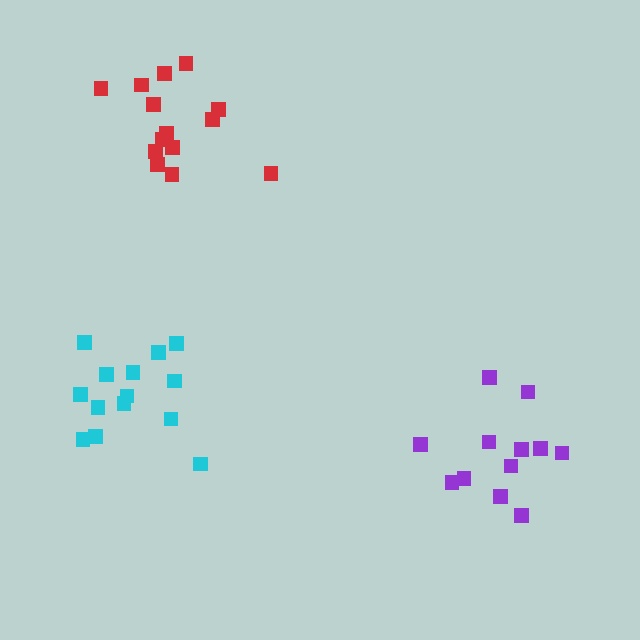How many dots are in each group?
Group 1: 14 dots, Group 2: 12 dots, Group 3: 14 dots (40 total).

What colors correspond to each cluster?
The clusters are colored: cyan, purple, red.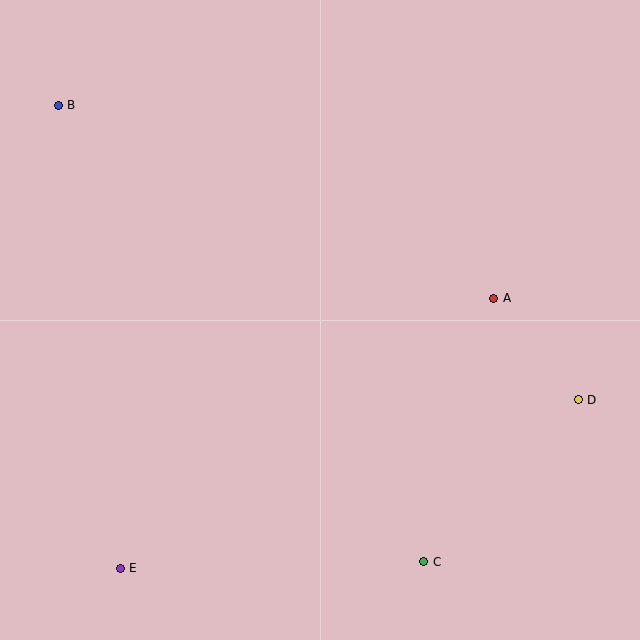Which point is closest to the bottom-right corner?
Point C is closest to the bottom-right corner.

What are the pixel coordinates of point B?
Point B is at (58, 105).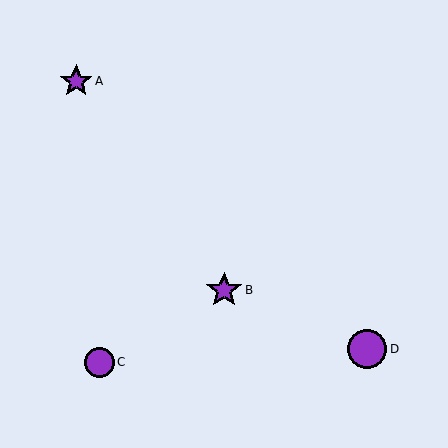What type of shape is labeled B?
Shape B is a purple star.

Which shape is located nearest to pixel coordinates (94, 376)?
The purple circle (labeled C) at (99, 362) is nearest to that location.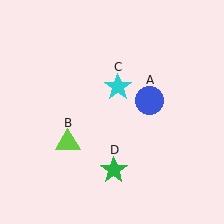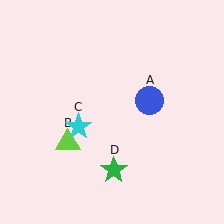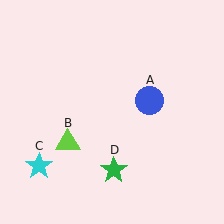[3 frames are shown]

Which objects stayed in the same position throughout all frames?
Blue circle (object A) and lime triangle (object B) and green star (object D) remained stationary.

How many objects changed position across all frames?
1 object changed position: cyan star (object C).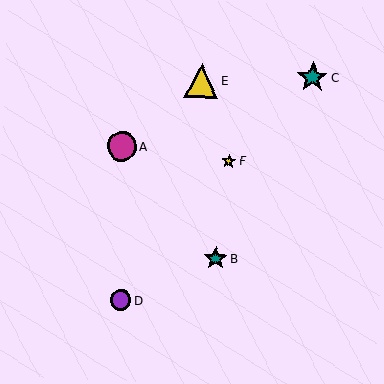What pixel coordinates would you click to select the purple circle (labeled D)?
Click at (121, 300) to select the purple circle D.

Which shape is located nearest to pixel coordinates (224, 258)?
The teal star (labeled B) at (216, 259) is nearest to that location.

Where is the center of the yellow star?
The center of the yellow star is at (229, 161).